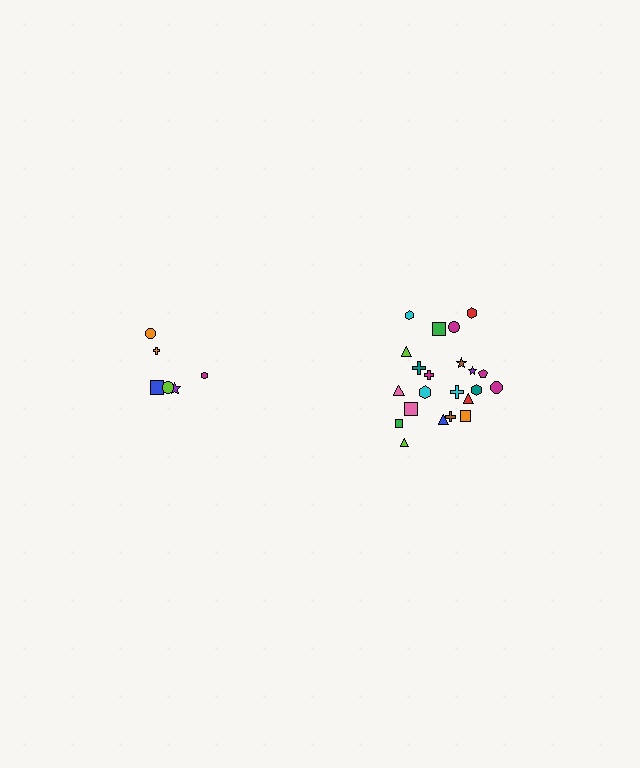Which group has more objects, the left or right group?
The right group.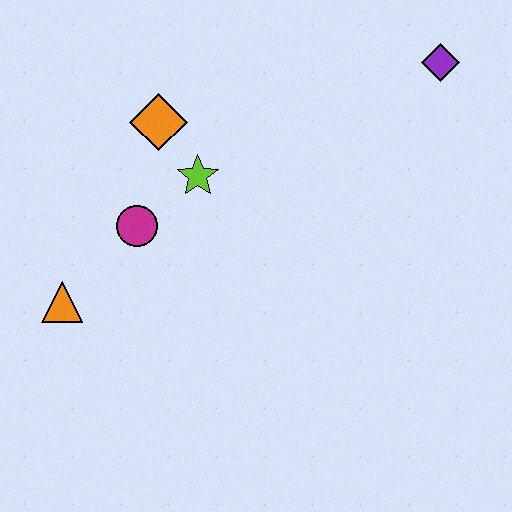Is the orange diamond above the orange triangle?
Yes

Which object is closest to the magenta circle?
The lime star is closest to the magenta circle.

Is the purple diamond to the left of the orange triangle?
No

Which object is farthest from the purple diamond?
The orange triangle is farthest from the purple diamond.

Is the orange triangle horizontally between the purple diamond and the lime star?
No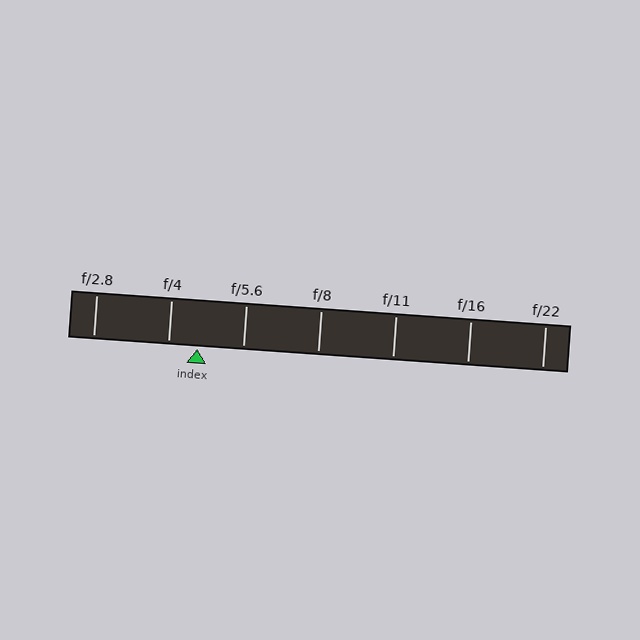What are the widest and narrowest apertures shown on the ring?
The widest aperture shown is f/2.8 and the narrowest is f/22.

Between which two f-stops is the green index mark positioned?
The index mark is between f/4 and f/5.6.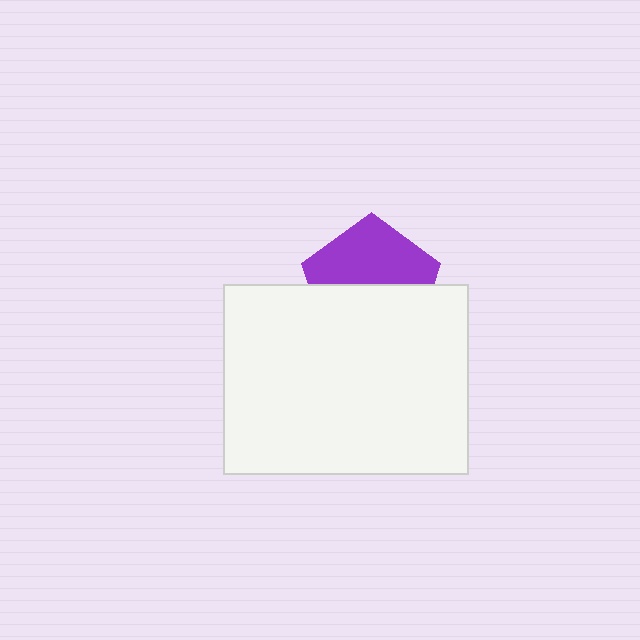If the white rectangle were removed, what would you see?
You would see the complete purple pentagon.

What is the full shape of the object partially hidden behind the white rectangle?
The partially hidden object is a purple pentagon.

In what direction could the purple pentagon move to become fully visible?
The purple pentagon could move up. That would shift it out from behind the white rectangle entirely.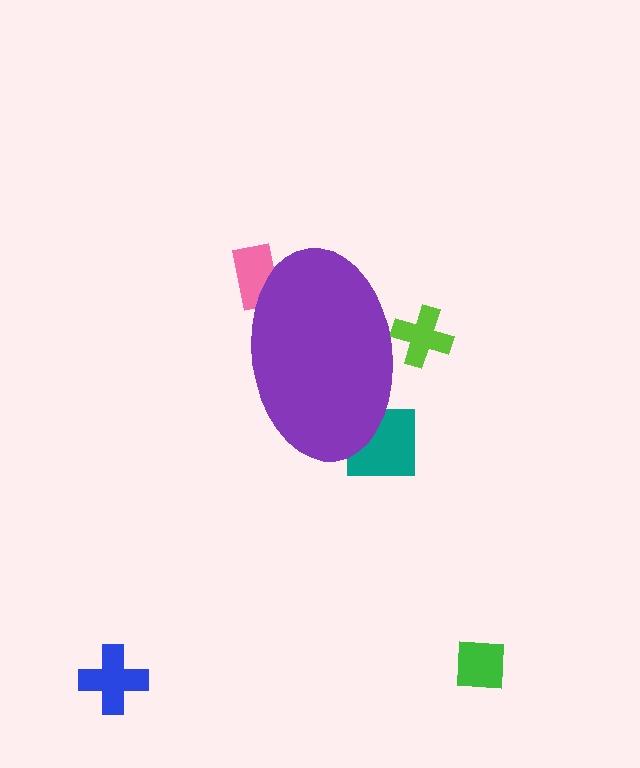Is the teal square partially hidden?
Yes, the teal square is partially hidden behind the purple ellipse.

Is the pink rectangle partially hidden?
Yes, the pink rectangle is partially hidden behind the purple ellipse.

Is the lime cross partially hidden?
Yes, the lime cross is partially hidden behind the purple ellipse.